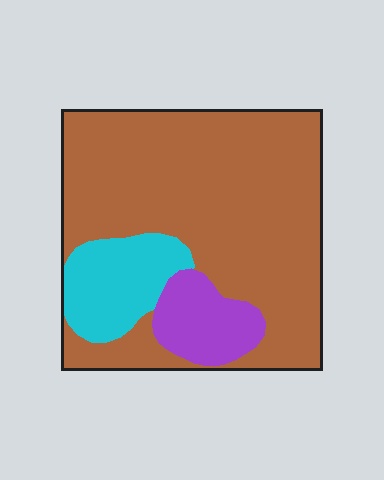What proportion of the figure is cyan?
Cyan covers about 15% of the figure.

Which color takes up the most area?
Brown, at roughly 75%.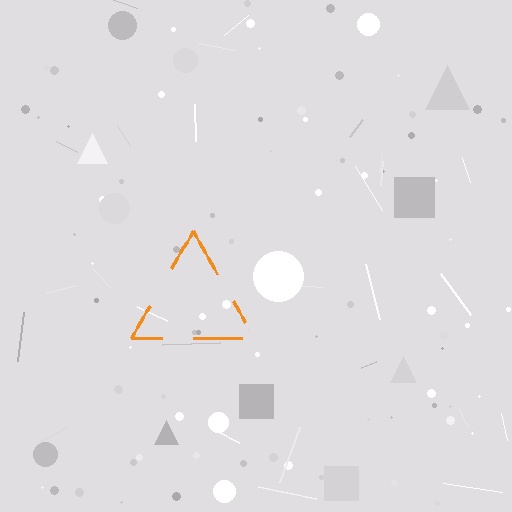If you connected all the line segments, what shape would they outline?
They would outline a triangle.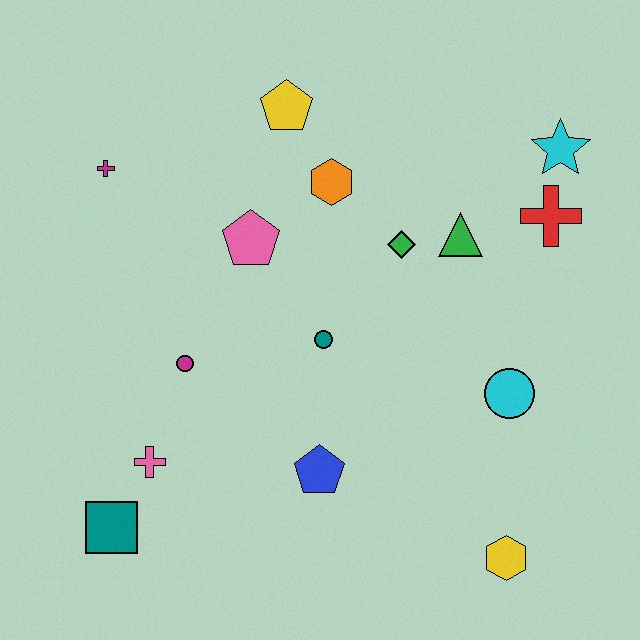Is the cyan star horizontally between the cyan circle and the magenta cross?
No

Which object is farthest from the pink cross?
The cyan star is farthest from the pink cross.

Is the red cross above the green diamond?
Yes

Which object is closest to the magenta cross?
The pink pentagon is closest to the magenta cross.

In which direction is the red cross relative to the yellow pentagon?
The red cross is to the right of the yellow pentagon.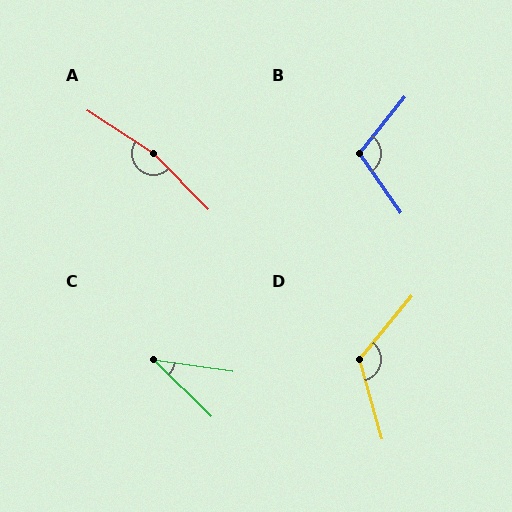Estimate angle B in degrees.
Approximately 106 degrees.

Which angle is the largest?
A, at approximately 168 degrees.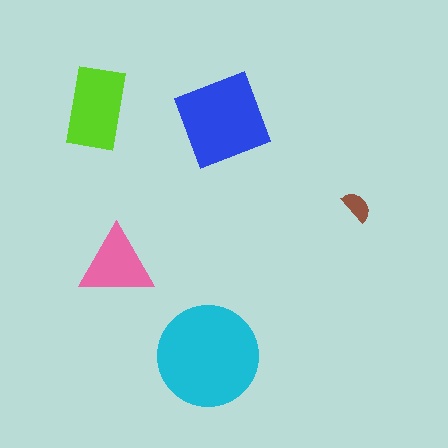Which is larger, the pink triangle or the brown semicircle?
The pink triangle.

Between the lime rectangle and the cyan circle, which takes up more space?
The cyan circle.